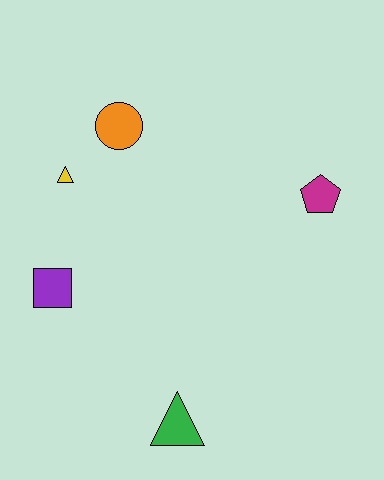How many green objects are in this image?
There is 1 green object.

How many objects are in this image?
There are 5 objects.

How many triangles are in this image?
There are 2 triangles.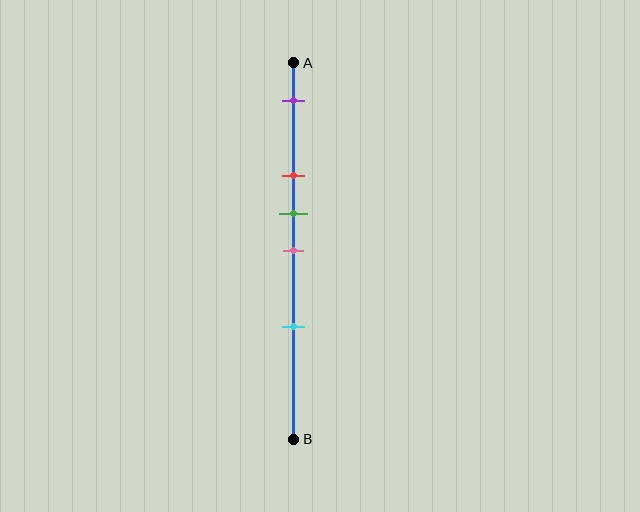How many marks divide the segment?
There are 5 marks dividing the segment.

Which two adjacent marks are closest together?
The green and pink marks are the closest adjacent pair.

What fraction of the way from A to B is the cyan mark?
The cyan mark is approximately 70% (0.7) of the way from A to B.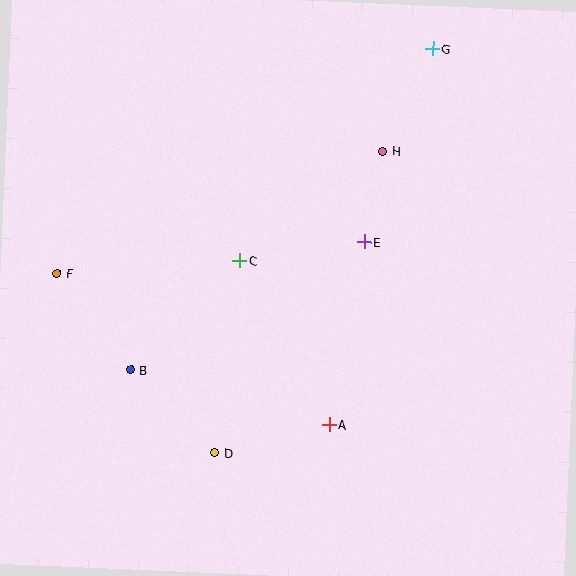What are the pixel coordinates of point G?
Point G is at (433, 49).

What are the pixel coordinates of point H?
Point H is at (383, 151).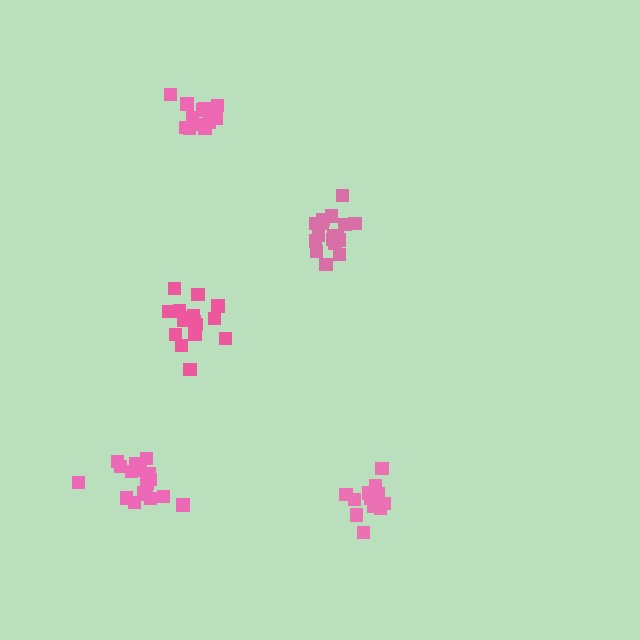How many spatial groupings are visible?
There are 5 spatial groupings.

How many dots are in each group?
Group 1: 16 dots, Group 2: 18 dots, Group 3: 14 dots, Group 4: 18 dots, Group 5: 13 dots (79 total).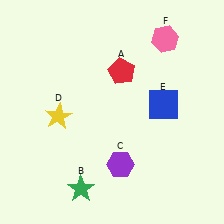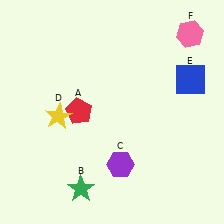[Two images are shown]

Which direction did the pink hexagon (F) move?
The pink hexagon (F) moved right.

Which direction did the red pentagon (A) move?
The red pentagon (A) moved left.